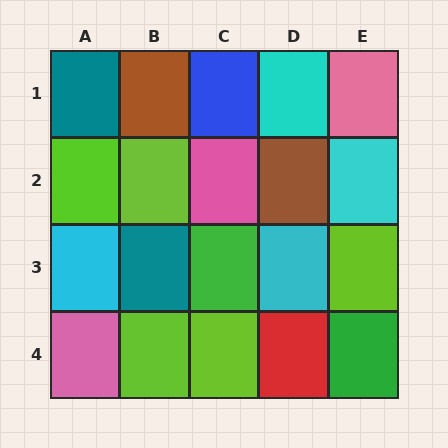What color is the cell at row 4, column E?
Green.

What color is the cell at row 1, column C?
Blue.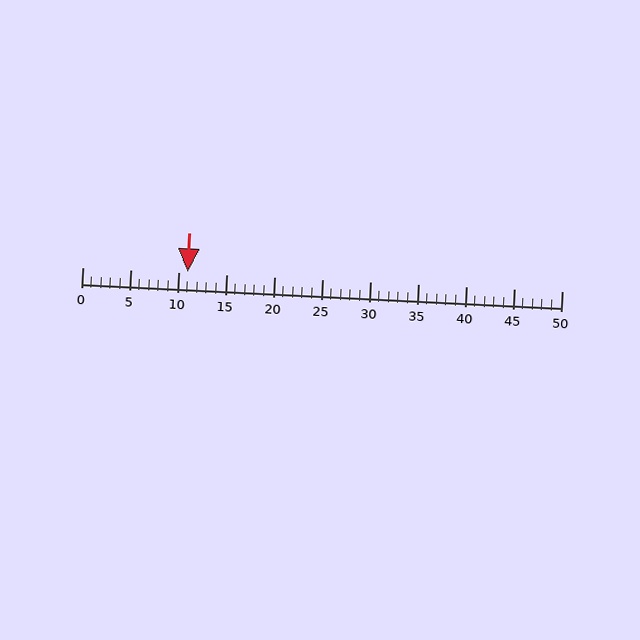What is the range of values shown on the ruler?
The ruler shows values from 0 to 50.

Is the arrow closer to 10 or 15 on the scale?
The arrow is closer to 10.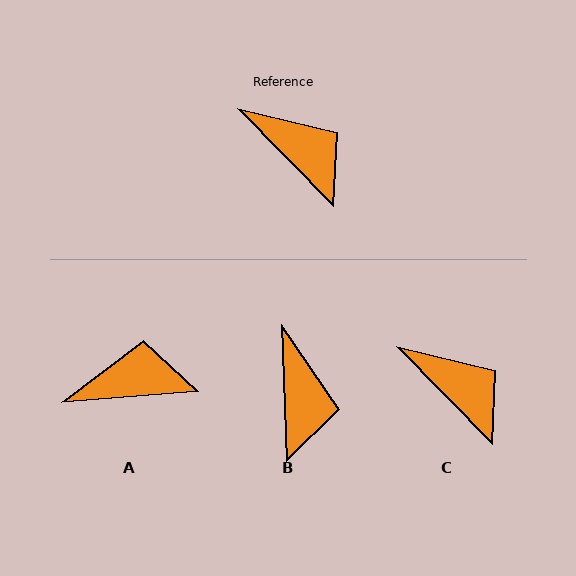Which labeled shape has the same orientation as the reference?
C.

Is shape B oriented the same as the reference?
No, it is off by about 43 degrees.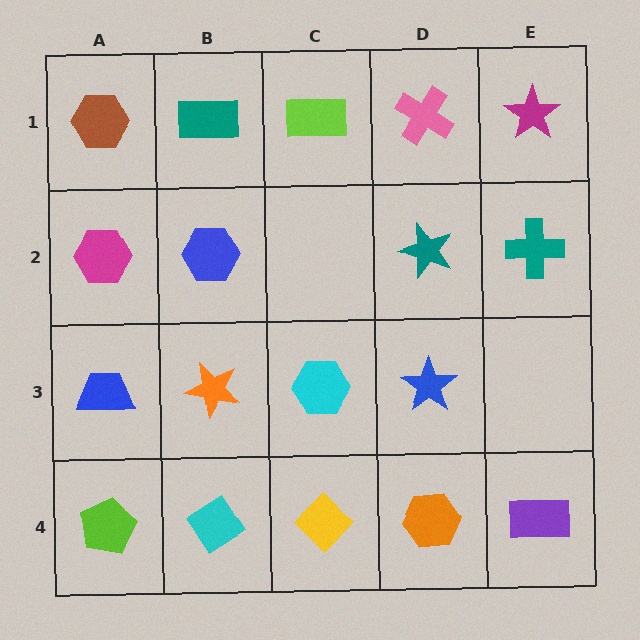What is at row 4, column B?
A cyan diamond.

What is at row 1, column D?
A pink cross.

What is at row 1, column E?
A magenta star.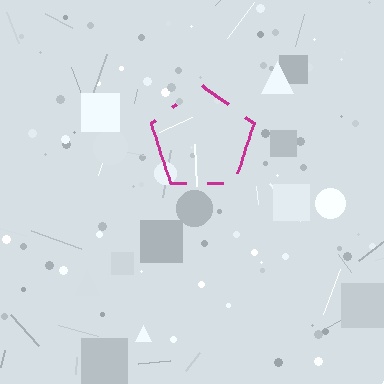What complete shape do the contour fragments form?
The contour fragments form a pentagon.